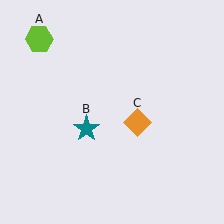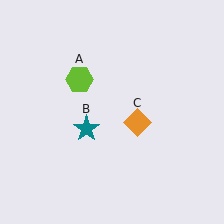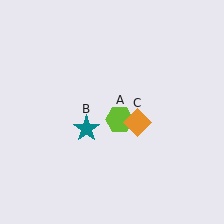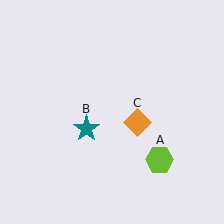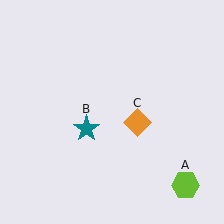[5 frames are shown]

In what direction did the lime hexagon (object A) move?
The lime hexagon (object A) moved down and to the right.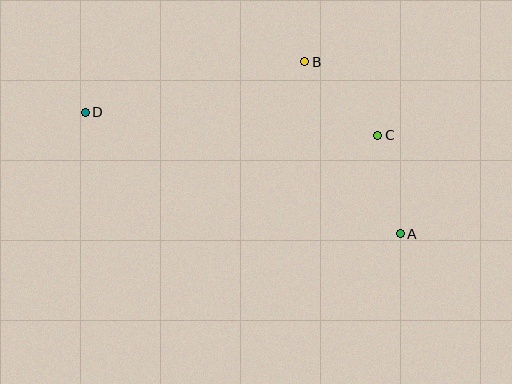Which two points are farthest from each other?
Points A and D are farthest from each other.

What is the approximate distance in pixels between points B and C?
The distance between B and C is approximately 104 pixels.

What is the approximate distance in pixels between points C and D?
The distance between C and D is approximately 293 pixels.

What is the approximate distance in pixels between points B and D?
The distance between B and D is approximately 225 pixels.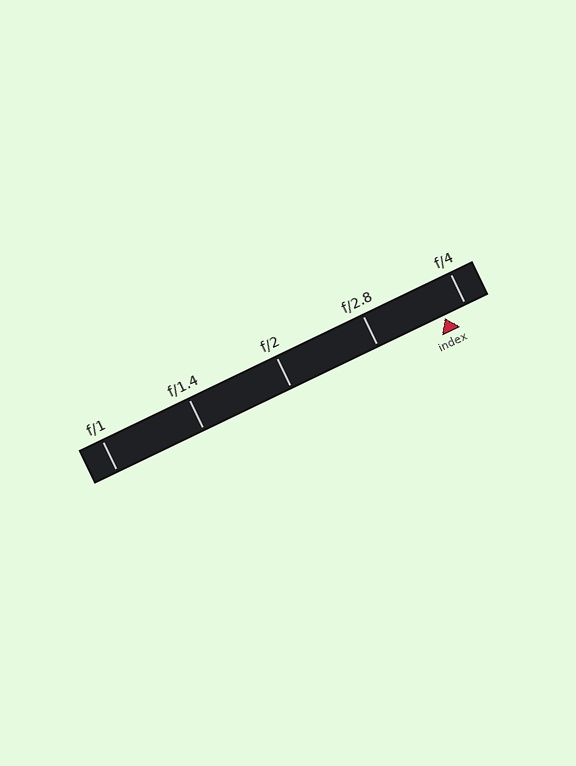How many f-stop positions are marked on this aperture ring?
There are 5 f-stop positions marked.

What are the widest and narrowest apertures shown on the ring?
The widest aperture shown is f/1 and the narrowest is f/4.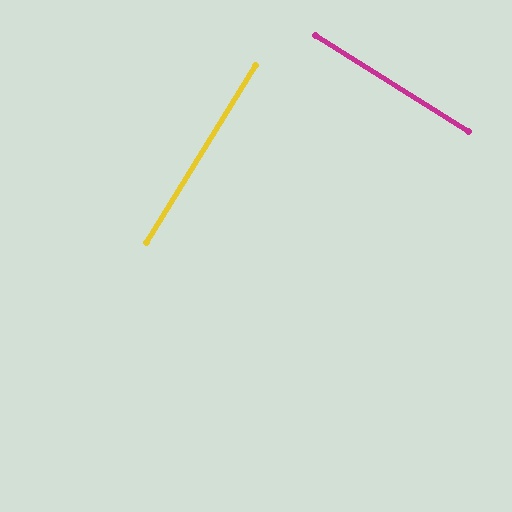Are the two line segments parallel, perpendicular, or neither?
Perpendicular — they meet at approximately 90°.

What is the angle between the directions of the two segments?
Approximately 90 degrees.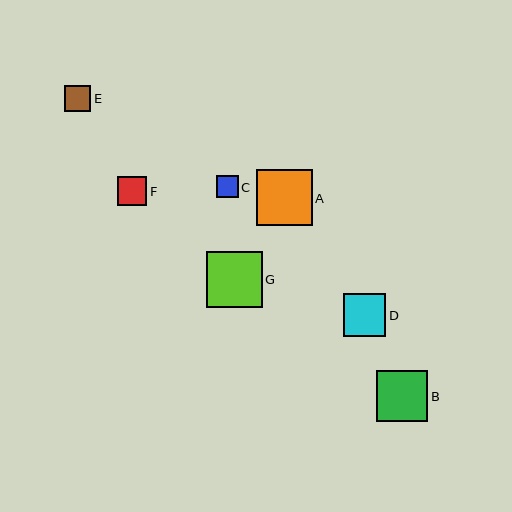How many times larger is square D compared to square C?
Square D is approximately 1.9 times the size of square C.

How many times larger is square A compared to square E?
Square A is approximately 2.1 times the size of square E.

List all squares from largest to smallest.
From largest to smallest: G, A, B, D, F, E, C.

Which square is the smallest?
Square C is the smallest with a size of approximately 22 pixels.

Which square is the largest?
Square G is the largest with a size of approximately 56 pixels.